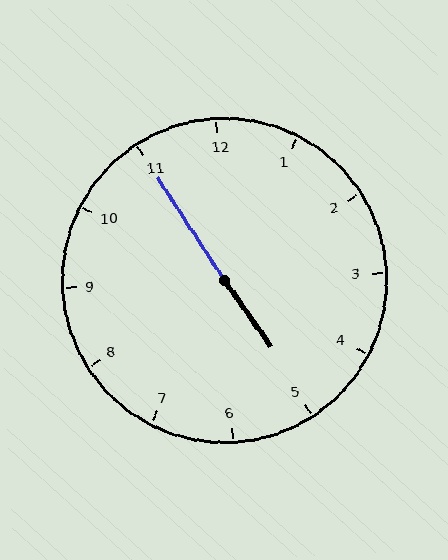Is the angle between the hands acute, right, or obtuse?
It is obtuse.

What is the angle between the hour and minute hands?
Approximately 178 degrees.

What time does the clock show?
4:55.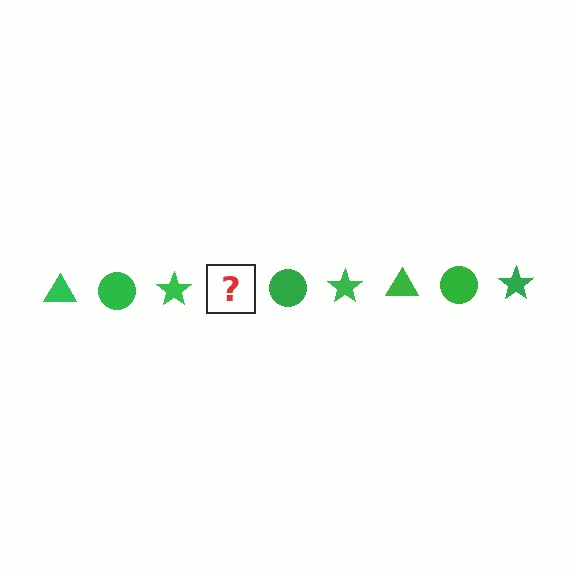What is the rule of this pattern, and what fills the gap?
The rule is that the pattern cycles through triangle, circle, star shapes in green. The gap should be filled with a green triangle.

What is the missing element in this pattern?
The missing element is a green triangle.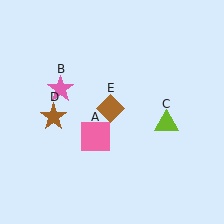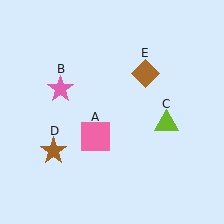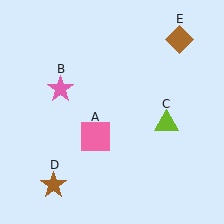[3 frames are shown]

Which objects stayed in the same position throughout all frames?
Pink square (object A) and pink star (object B) and lime triangle (object C) remained stationary.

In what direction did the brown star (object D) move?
The brown star (object D) moved down.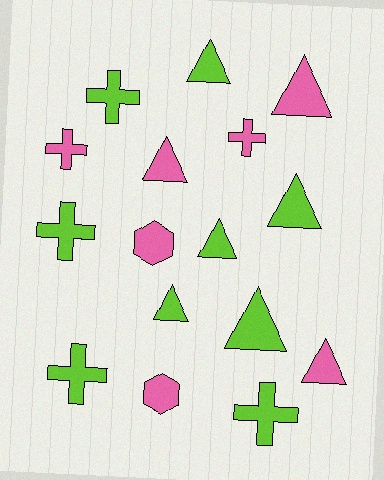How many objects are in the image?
There are 16 objects.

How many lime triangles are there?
There are 5 lime triangles.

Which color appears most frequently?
Lime, with 9 objects.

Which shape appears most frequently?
Triangle, with 8 objects.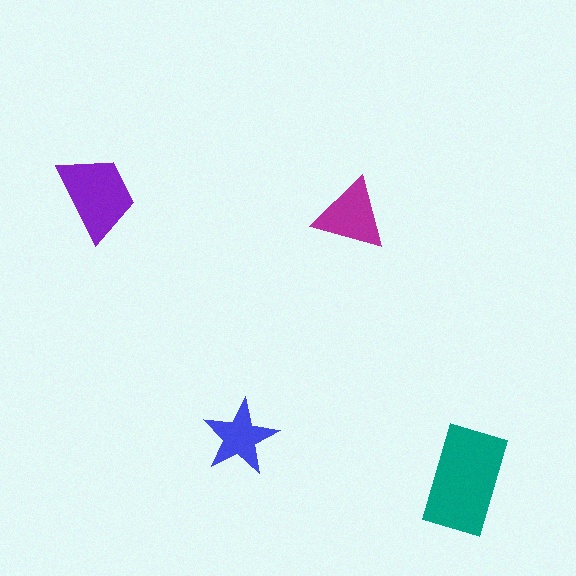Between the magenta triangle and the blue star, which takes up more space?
The magenta triangle.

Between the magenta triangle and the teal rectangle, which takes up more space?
The teal rectangle.